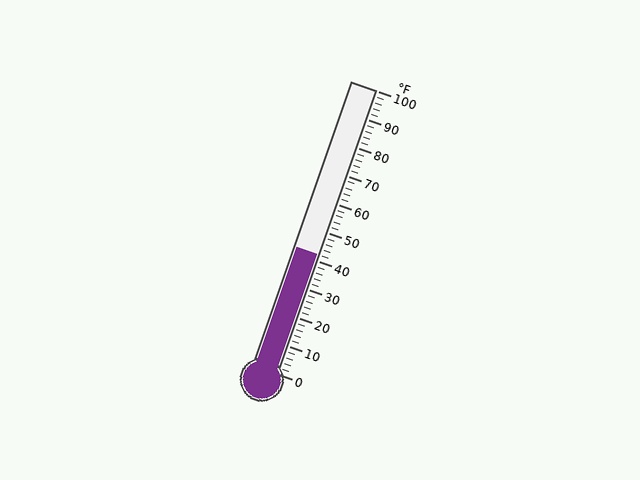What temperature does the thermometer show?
The thermometer shows approximately 42°F.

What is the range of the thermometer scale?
The thermometer scale ranges from 0°F to 100°F.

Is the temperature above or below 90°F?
The temperature is below 90°F.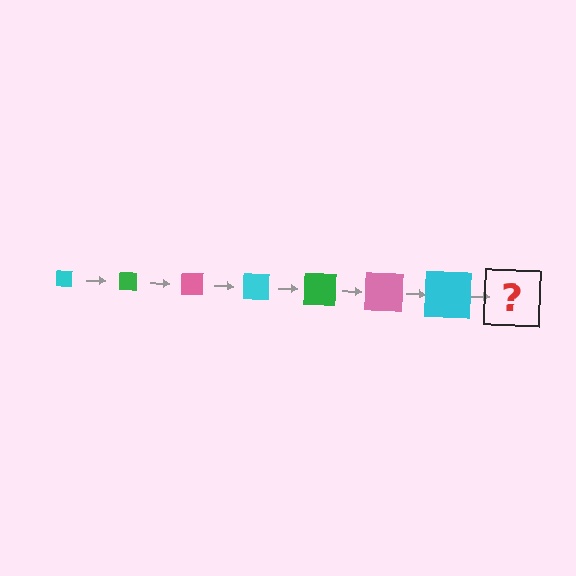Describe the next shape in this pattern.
It should be a green square, larger than the previous one.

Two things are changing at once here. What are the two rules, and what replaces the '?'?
The two rules are that the square grows larger each step and the color cycles through cyan, green, and pink. The '?' should be a green square, larger than the previous one.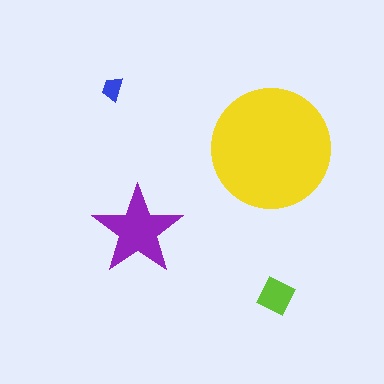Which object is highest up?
The blue trapezoid is topmost.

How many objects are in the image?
There are 4 objects in the image.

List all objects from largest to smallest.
The yellow circle, the purple star, the lime diamond, the blue trapezoid.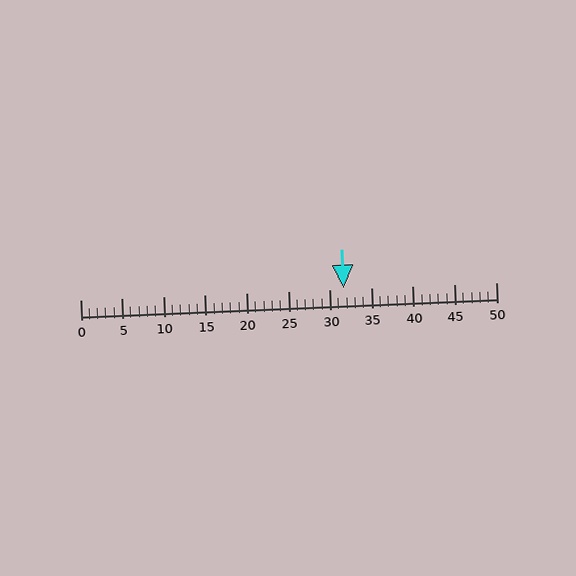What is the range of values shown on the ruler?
The ruler shows values from 0 to 50.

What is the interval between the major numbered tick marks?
The major tick marks are spaced 5 units apart.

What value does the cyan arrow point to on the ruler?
The cyan arrow points to approximately 32.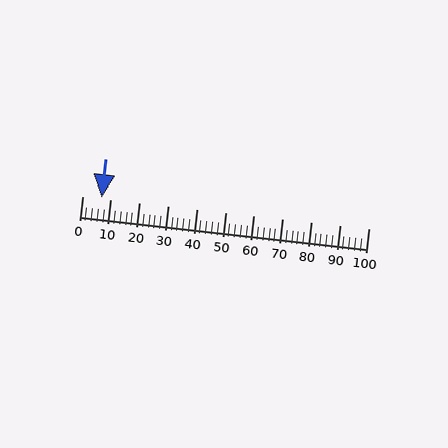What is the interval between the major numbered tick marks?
The major tick marks are spaced 10 units apart.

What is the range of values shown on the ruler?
The ruler shows values from 0 to 100.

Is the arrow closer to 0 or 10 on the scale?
The arrow is closer to 10.